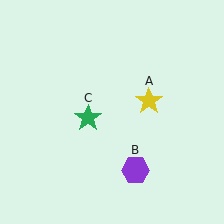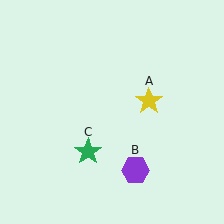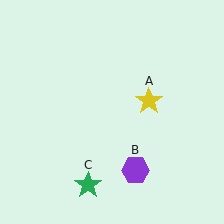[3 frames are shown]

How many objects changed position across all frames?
1 object changed position: green star (object C).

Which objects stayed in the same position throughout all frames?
Yellow star (object A) and purple hexagon (object B) remained stationary.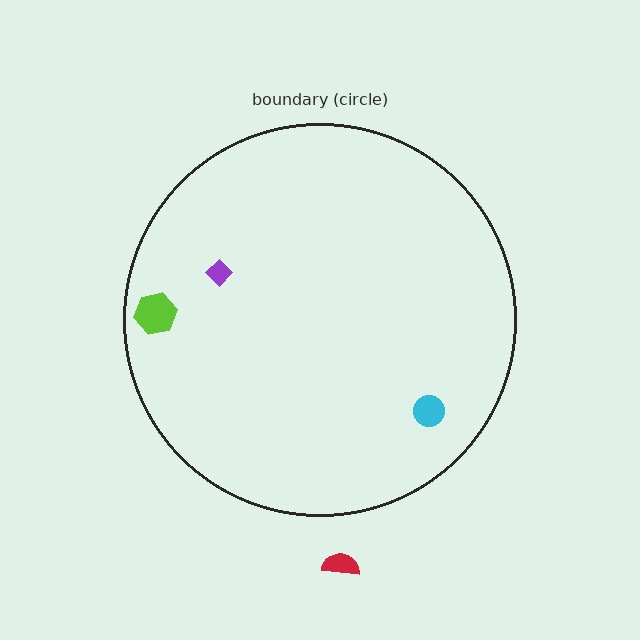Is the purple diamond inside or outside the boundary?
Inside.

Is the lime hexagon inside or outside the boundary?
Inside.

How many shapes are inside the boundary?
3 inside, 1 outside.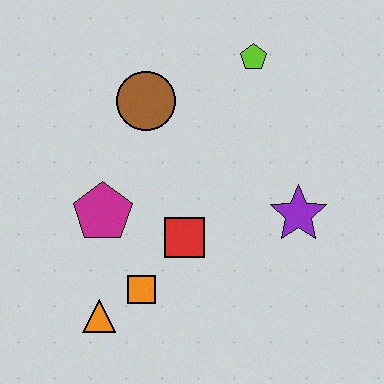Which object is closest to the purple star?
The red square is closest to the purple star.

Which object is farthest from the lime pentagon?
The orange triangle is farthest from the lime pentagon.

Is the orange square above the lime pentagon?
No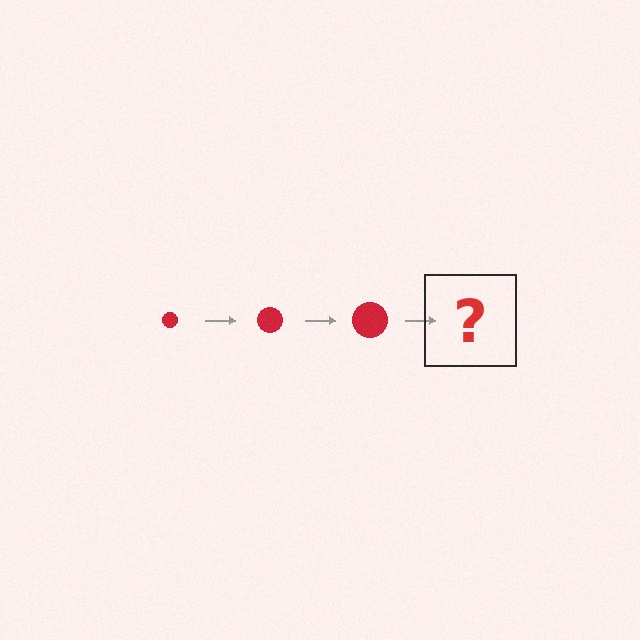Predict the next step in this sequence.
The next step is a red circle, larger than the previous one.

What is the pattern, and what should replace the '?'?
The pattern is that the circle gets progressively larger each step. The '?' should be a red circle, larger than the previous one.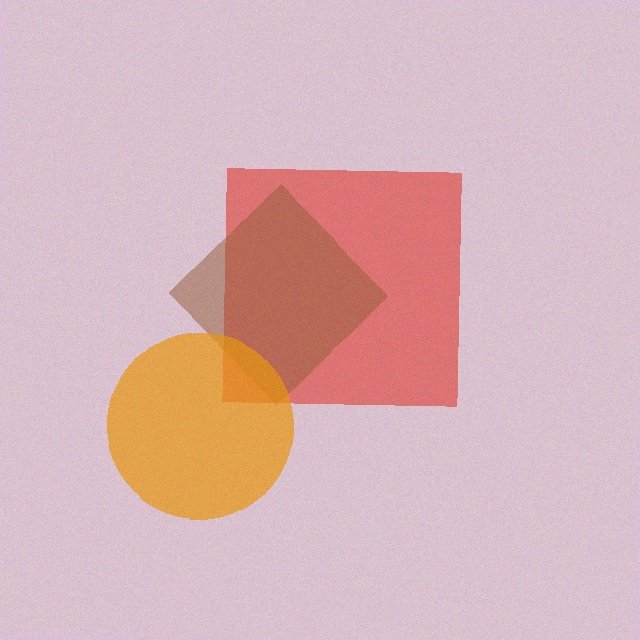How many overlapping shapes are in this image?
There are 3 overlapping shapes in the image.